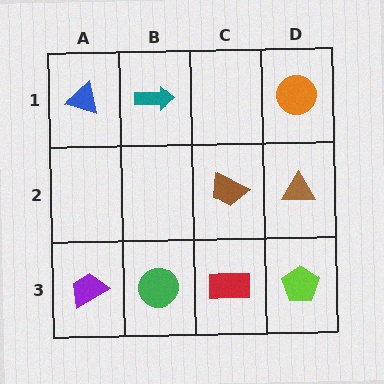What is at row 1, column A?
A blue triangle.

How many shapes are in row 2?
2 shapes.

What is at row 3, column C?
A red rectangle.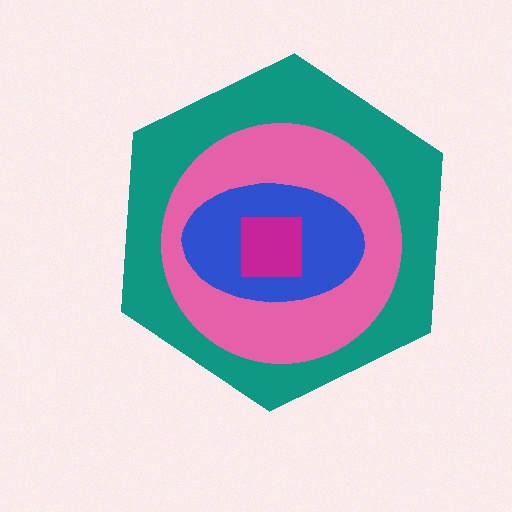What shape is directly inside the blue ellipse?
The magenta square.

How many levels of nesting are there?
4.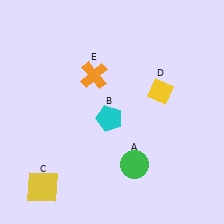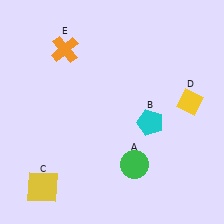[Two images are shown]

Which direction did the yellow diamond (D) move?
The yellow diamond (D) moved right.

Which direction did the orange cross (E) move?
The orange cross (E) moved left.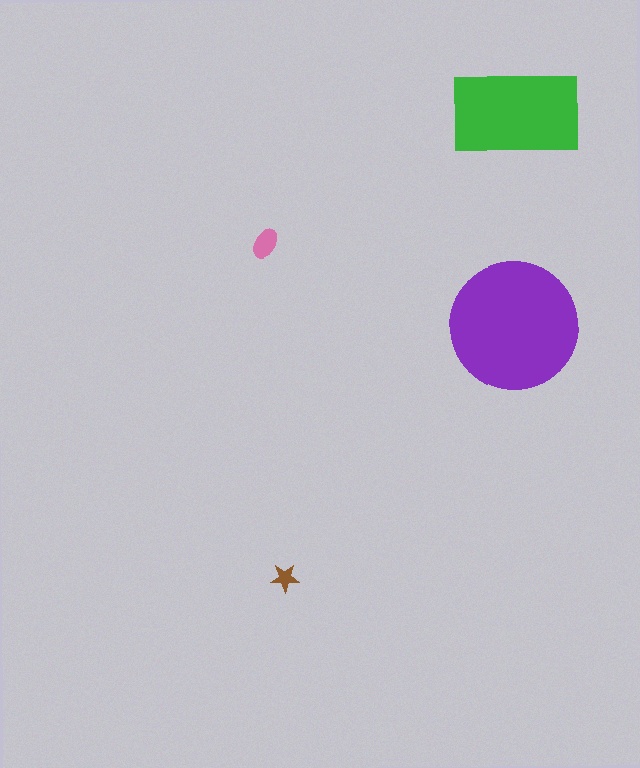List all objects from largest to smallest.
The purple circle, the green rectangle, the pink ellipse, the brown star.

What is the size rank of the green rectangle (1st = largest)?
2nd.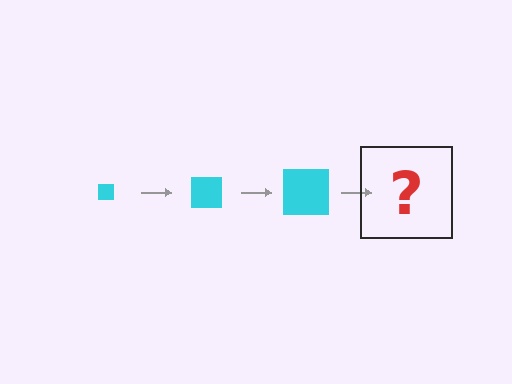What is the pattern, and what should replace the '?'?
The pattern is that the square gets progressively larger each step. The '?' should be a cyan square, larger than the previous one.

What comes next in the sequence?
The next element should be a cyan square, larger than the previous one.